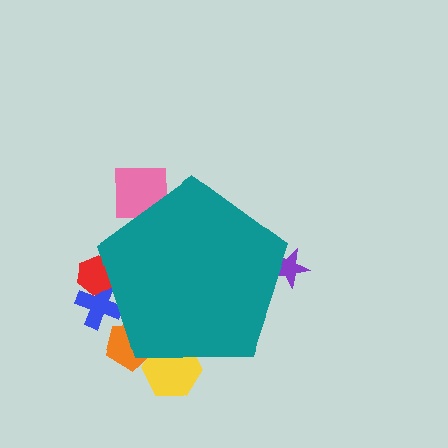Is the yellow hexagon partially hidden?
Yes, the yellow hexagon is partially hidden behind the teal pentagon.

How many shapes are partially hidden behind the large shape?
6 shapes are partially hidden.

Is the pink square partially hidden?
Yes, the pink square is partially hidden behind the teal pentagon.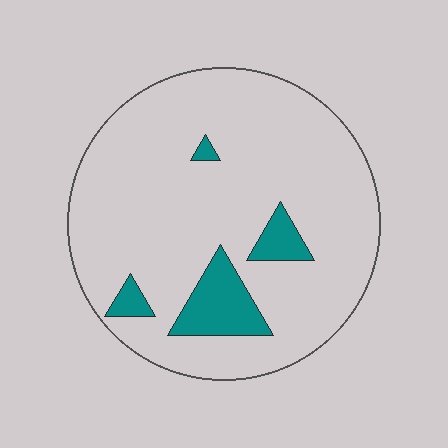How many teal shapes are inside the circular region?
4.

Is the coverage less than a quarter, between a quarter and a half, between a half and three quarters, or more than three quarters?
Less than a quarter.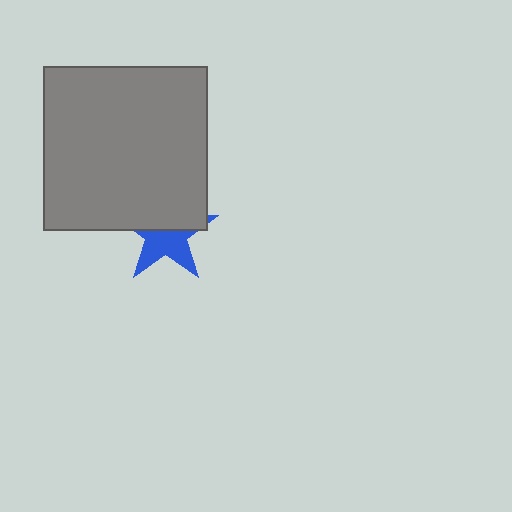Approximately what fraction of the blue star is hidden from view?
Roughly 50% of the blue star is hidden behind the gray square.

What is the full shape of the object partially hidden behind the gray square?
The partially hidden object is a blue star.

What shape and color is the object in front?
The object in front is a gray square.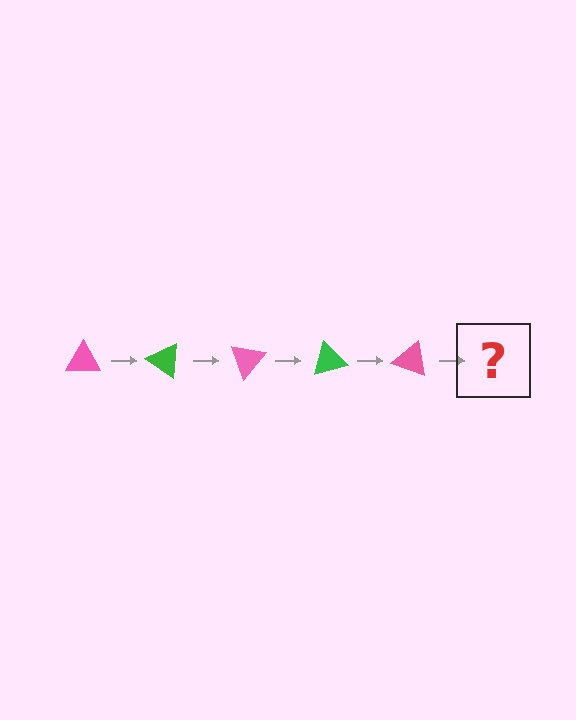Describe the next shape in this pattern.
It should be a green triangle, rotated 175 degrees from the start.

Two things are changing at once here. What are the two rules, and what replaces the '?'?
The two rules are that it rotates 35 degrees each step and the color cycles through pink and green. The '?' should be a green triangle, rotated 175 degrees from the start.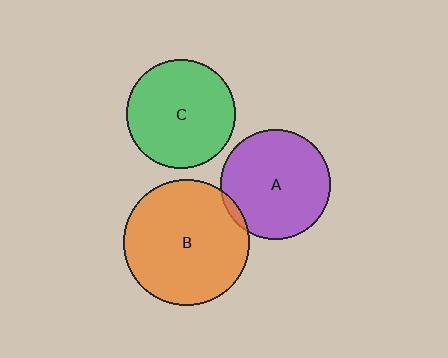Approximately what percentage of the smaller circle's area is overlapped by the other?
Approximately 5%.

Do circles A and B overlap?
Yes.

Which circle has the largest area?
Circle B (orange).